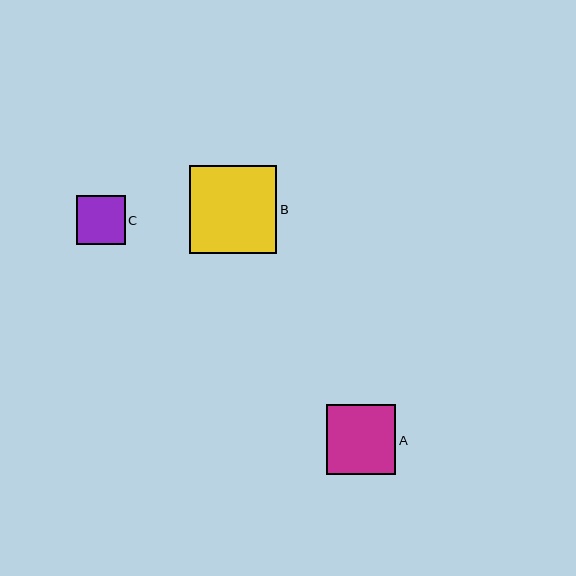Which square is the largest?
Square B is the largest with a size of approximately 88 pixels.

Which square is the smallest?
Square C is the smallest with a size of approximately 49 pixels.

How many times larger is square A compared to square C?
Square A is approximately 1.4 times the size of square C.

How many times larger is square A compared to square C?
Square A is approximately 1.4 times the size of square C.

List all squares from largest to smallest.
From largest to smallest: B, A, C.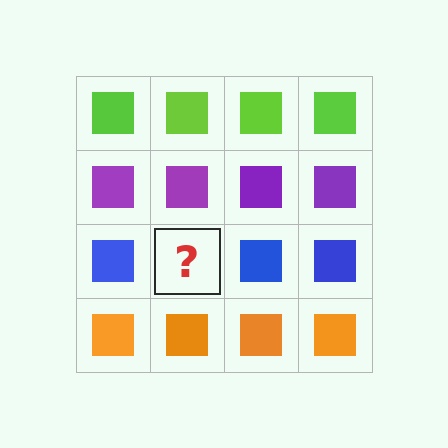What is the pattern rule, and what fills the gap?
The rule is that each row has a consistent color. The gap should be filled with a blue square.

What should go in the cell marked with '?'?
The missing cell should contain a blue square.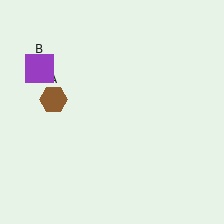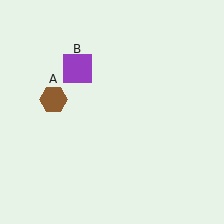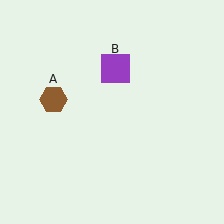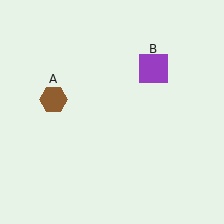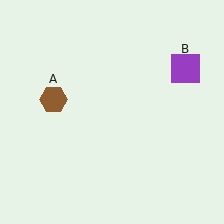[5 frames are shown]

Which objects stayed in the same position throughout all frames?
Brown hexagon (object A) remained stationary.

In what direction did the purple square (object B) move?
The purple square (object B) moved right.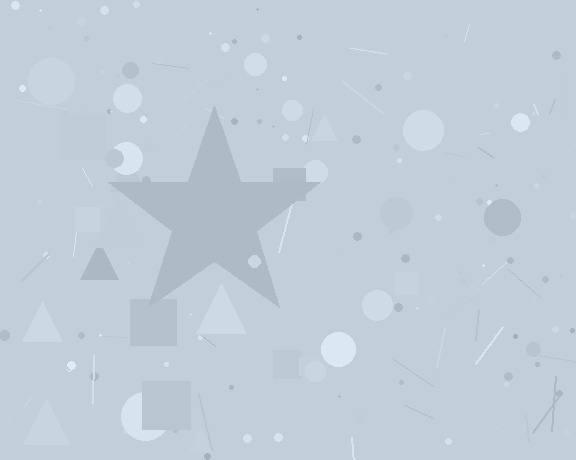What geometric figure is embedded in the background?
A star is embedded in the background.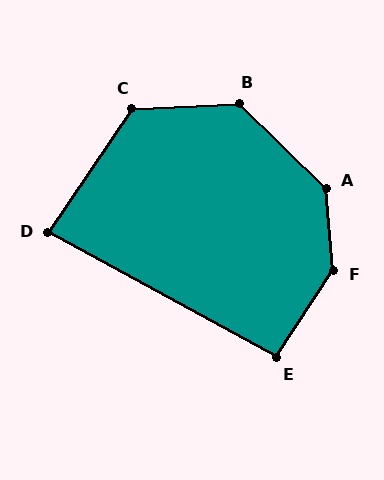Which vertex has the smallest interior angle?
D, at approximately 84 degrees.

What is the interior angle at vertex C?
Approximately 127 degrees (obtuse).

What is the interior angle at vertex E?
Approximately 95 degrees (approximately right).